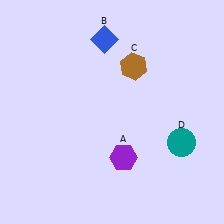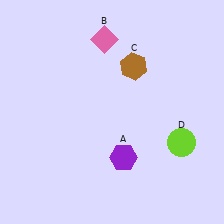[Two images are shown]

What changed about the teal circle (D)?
In Image 1, D is teal. In Image 2, it changed to lime.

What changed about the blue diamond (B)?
In Image 1, B is blue. In Image 2, it changed to pink.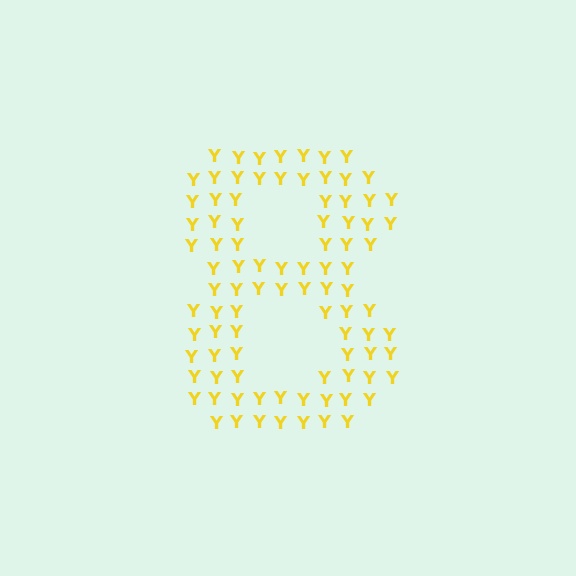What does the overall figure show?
The overall figure shows the digit 8.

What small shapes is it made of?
It is made of small letter Y's.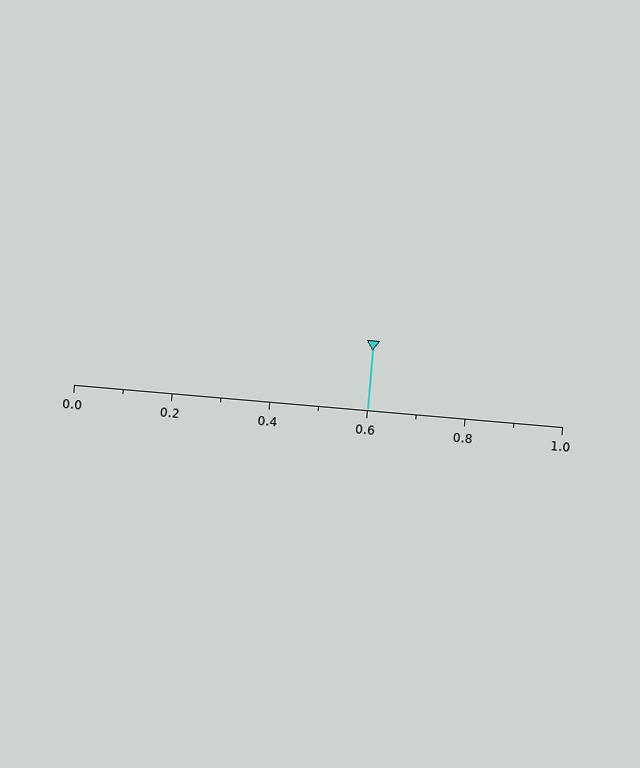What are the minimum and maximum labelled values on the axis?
The axis runs from 0.0 to 1.0.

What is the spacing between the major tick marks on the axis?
The major ticks are spaced 0.2 apart.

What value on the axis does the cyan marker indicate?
The marker indicates approximately 0.6.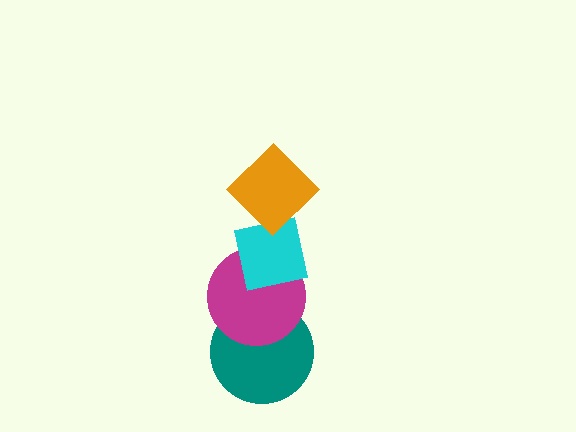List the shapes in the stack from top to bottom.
From top to bottom: the orange diamond, the cyan square, the magenta circle, the teal circle.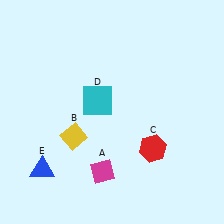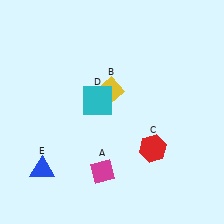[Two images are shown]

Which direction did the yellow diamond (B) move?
The yellow diamond (B) moved up.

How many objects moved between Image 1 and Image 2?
1 object moved between the two images.